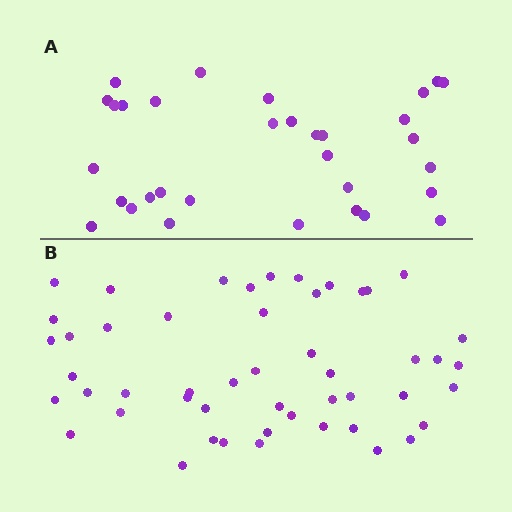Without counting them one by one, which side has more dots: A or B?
Region B (the bottom region) has more dots.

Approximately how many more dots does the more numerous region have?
Region B has approximately 20 more dots than region A.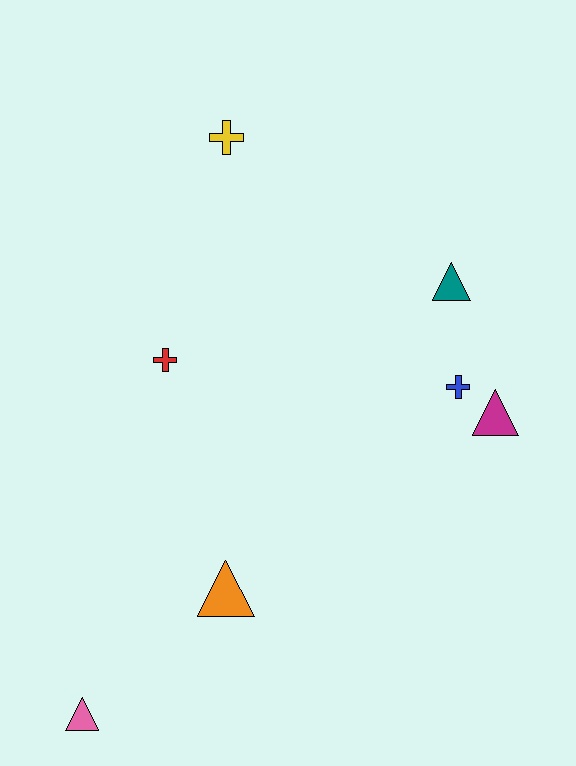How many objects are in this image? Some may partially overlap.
There are 7 objects.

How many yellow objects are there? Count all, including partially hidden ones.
There is 1 yellow object.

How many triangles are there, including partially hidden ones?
There are 4 triangles.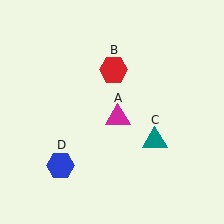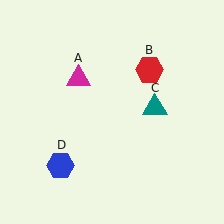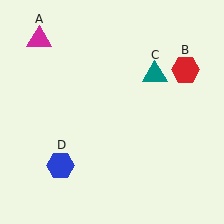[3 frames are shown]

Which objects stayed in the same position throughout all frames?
Blue hexagon (object D) remained stationary.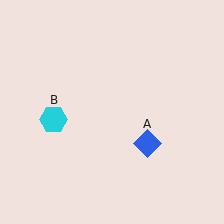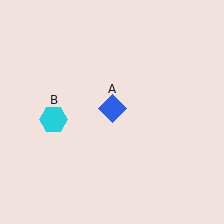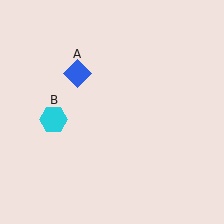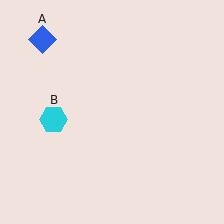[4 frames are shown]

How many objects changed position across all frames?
1 object changed position: blue diamond (object A).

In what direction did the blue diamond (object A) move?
The blue diamond (object A) moved up and to the left.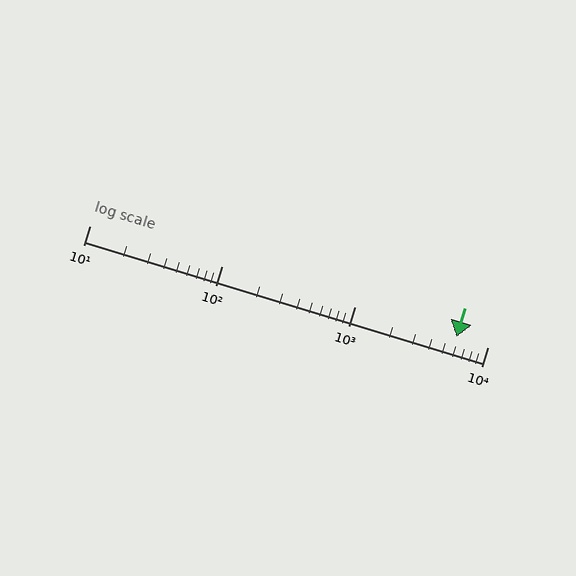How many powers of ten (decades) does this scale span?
The scale spans 3 decades, from 10 to 10000.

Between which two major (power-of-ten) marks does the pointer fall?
The pointer is between 1000 and 10000.